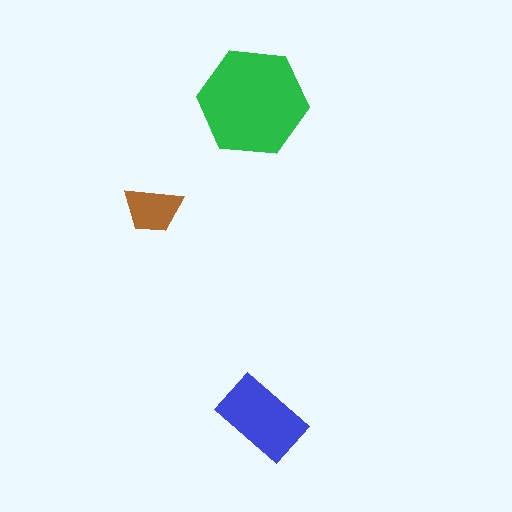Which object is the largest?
The green hexagon.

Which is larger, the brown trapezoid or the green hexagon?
The green hexagon.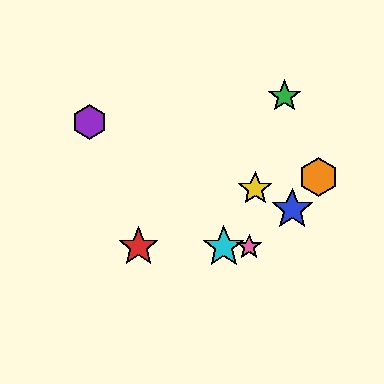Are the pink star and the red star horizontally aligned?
Yes, both are at y≈247.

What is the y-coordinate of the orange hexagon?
The orange hexagon is at y≈177.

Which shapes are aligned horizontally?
The red star, the cyan star, the pink star are aligned horizontally.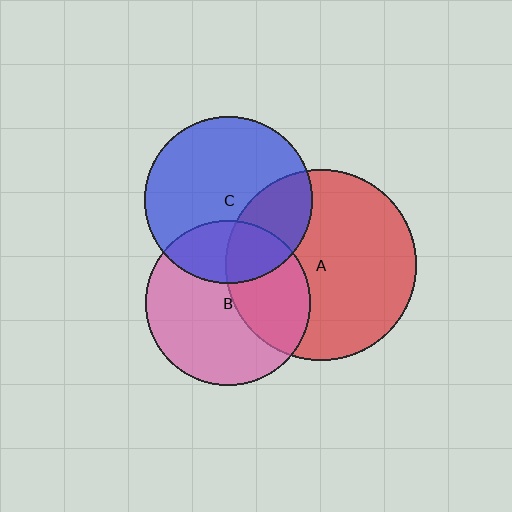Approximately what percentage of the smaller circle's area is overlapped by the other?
Approximately 25%.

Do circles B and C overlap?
Yes.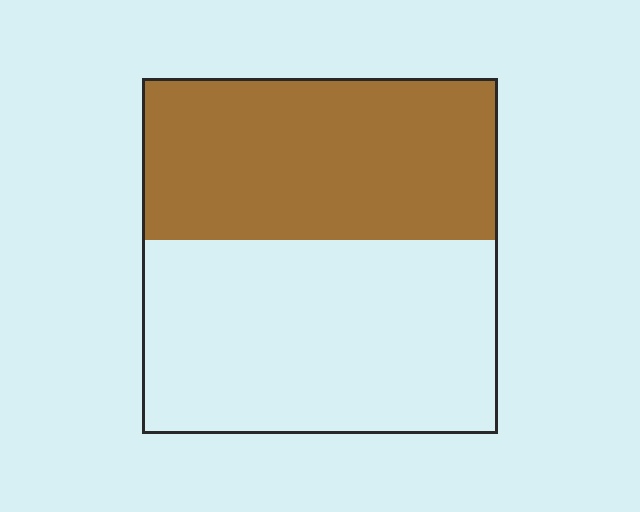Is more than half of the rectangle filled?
No.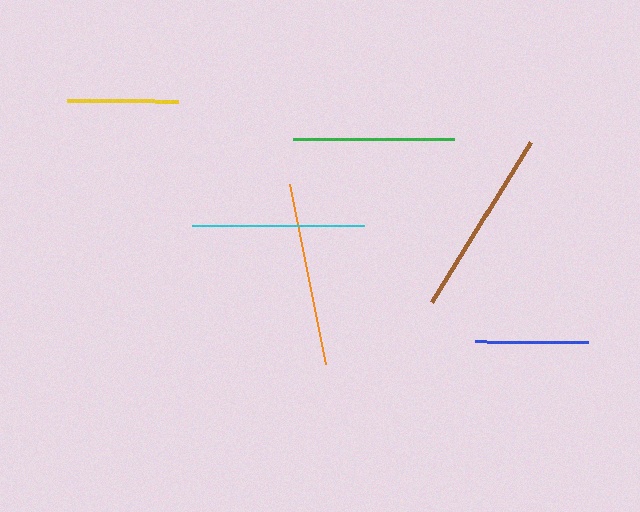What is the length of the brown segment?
The brown segment is approximately 189 pixels long.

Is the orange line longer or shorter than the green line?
The orange line is longer than the green line.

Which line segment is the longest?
The brown line is the longest at approximately 189 pixels.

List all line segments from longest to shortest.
From longest to shortest: brown, orange, cyan, green, blue, yellow.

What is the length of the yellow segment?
The yellow segment is approximately 111 pixels long.